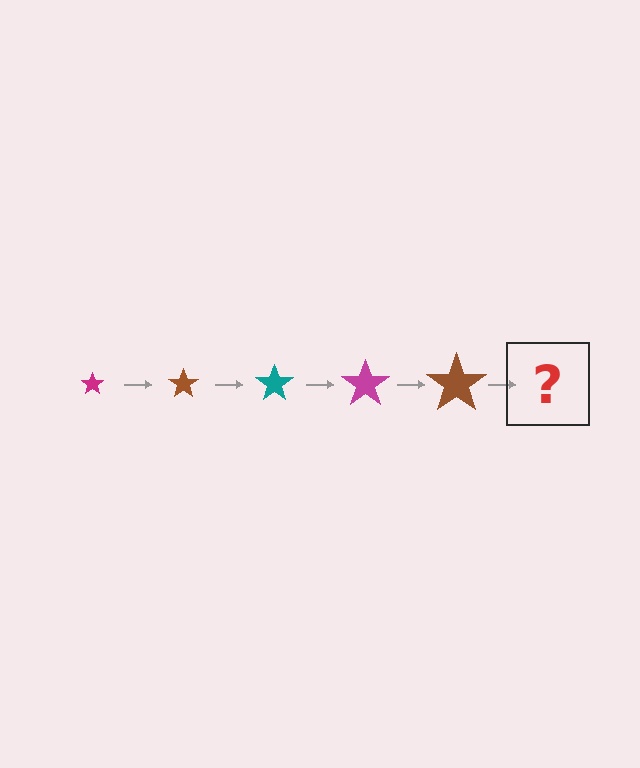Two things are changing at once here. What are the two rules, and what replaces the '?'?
The two rules are that the star grows larger each step and the color cycles through magenta, brown, and teal. The '?' should be a teal star, larger than the previous one.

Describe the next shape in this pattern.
It should be a teal star, larger than the previous one.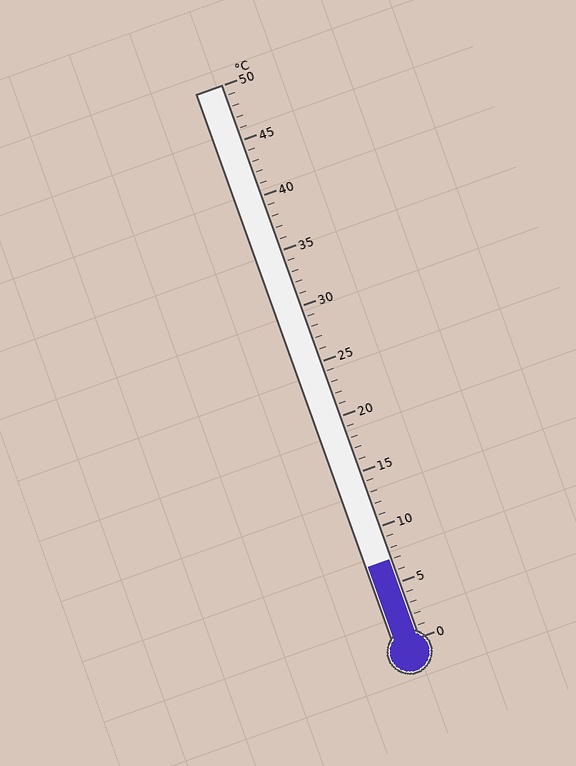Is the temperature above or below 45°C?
The temperature is below 45°C.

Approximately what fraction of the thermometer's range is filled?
The thermometer is filled to approximately 15% of its range.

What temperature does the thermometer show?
The thermometer shows approximately 7°C.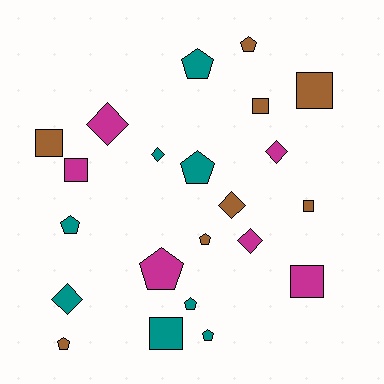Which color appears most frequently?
Teal, with 8 objects.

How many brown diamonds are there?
There is 1 brown diamond.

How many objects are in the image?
There are 22 objects.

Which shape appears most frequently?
Pentagon, with 9 objects.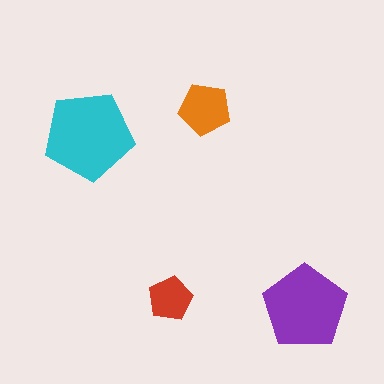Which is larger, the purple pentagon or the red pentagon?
The purple one.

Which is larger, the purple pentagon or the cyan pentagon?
The cyan one.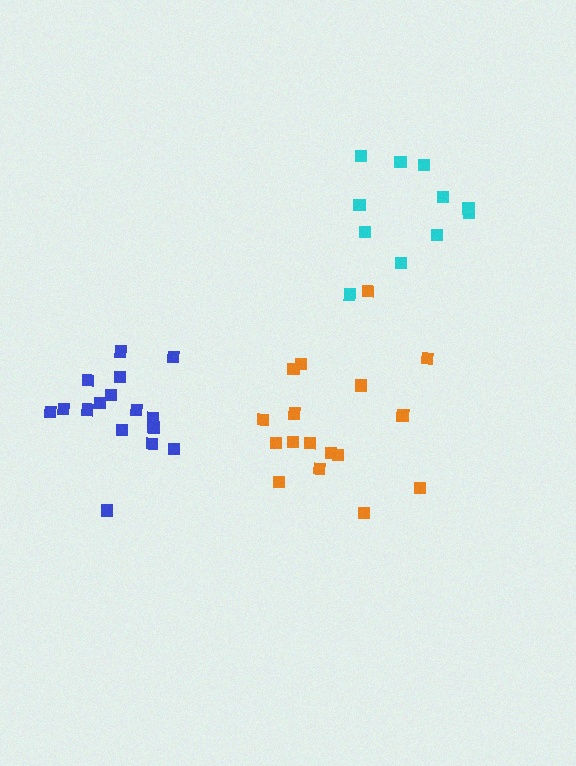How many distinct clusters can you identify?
There are 3 distinct clusters.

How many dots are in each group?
Group 1: 11 dots, Group 2: 16 dots, Group 3: 17 dots (44 total).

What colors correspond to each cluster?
The clusters are colored: cyan, blue, orange.